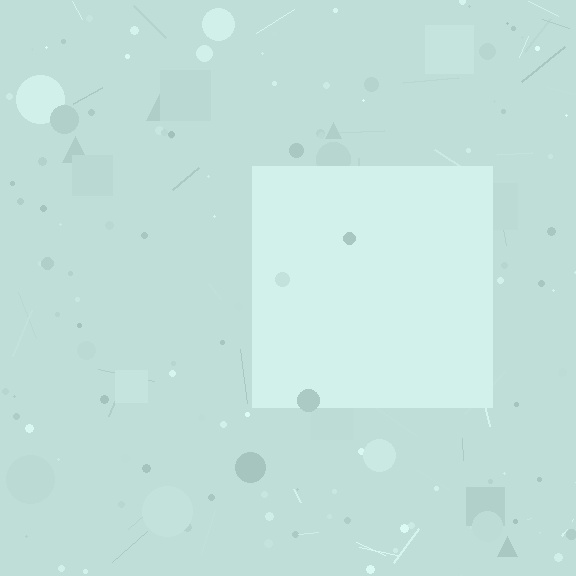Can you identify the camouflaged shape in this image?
The camouflaged shape is a square.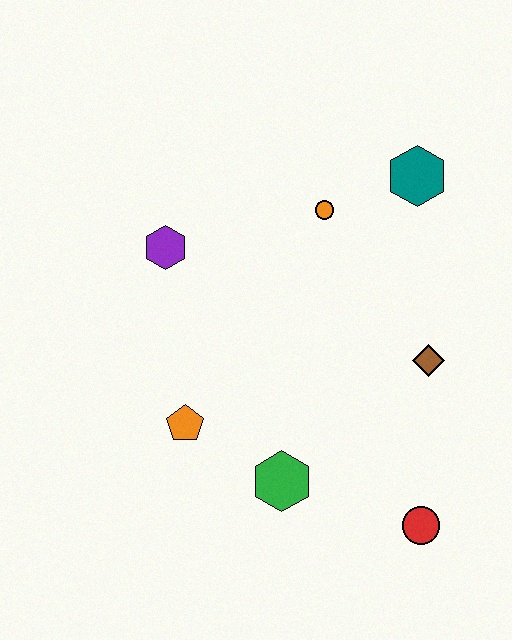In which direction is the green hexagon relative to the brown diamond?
The green hexagon is to the left of the brown diamond.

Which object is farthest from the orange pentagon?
The teal hexagon is farthest from the orange pentagon.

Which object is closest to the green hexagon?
The orange pentagon is closest to the green hexagon.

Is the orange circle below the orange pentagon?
No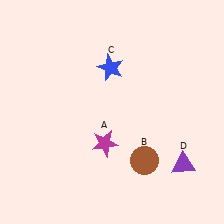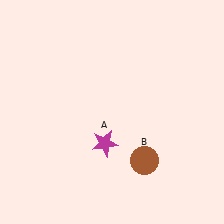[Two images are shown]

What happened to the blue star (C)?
The blue star (C) was removed in Image 2. It was in the top-left area of Image 1.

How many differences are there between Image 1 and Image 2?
There are 2 differences between the two images.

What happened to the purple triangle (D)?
The purple triangle (D) was removed in Image 2. It was in the bottom-right area of Image 1.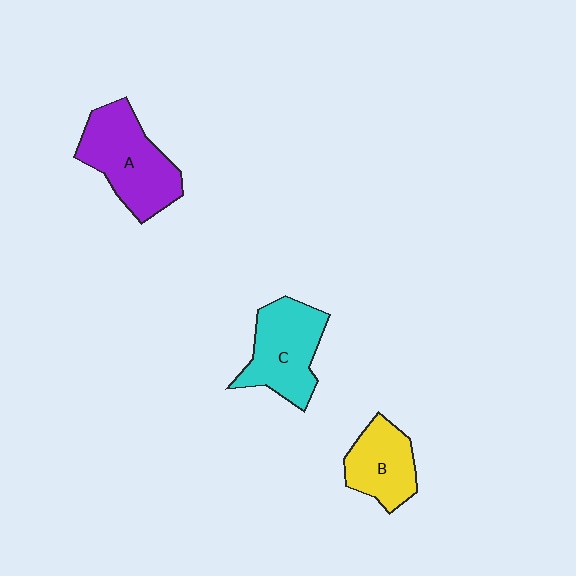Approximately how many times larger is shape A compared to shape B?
Approximately 1.5 times.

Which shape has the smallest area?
Shape B (yellow).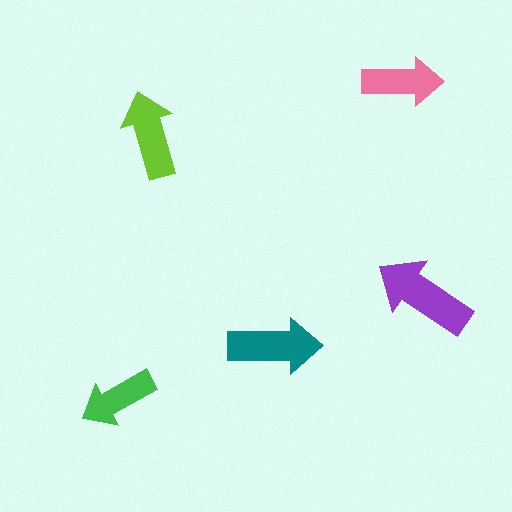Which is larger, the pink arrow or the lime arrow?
The lime one.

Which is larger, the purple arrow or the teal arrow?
The purple one.